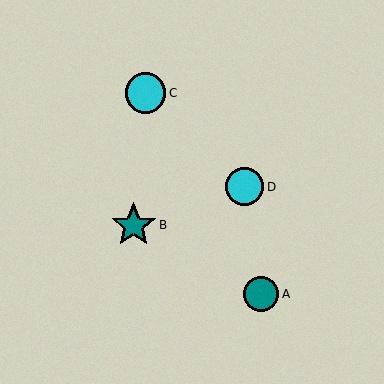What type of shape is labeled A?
Shape A is a teal circle.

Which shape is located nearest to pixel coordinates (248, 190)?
The cyan circle (labeled D) at (245, 187) is nearest to that location.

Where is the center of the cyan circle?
The center of the cyan circle is at (146, 93).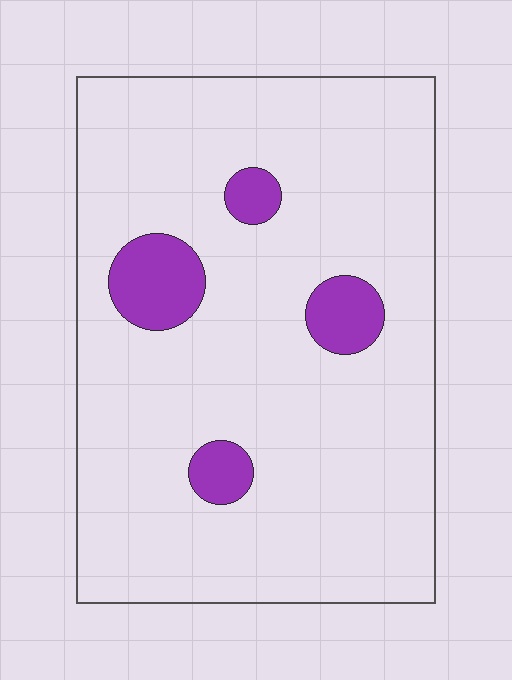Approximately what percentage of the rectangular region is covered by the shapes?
Approximately 10%.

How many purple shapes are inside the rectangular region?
4.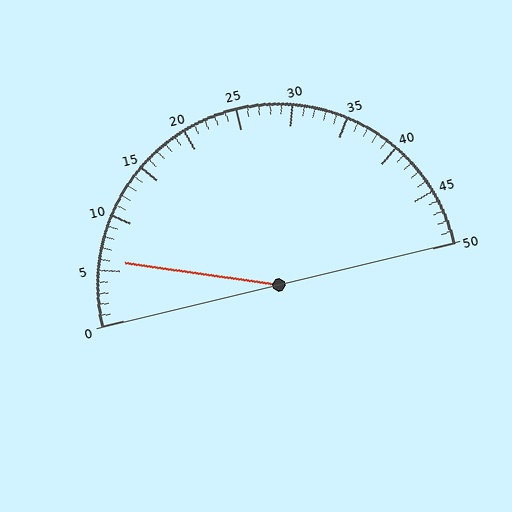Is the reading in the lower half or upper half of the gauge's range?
The reading is in the lower half of the range (0 to 50).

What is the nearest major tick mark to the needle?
The nearest major tick mark is 5.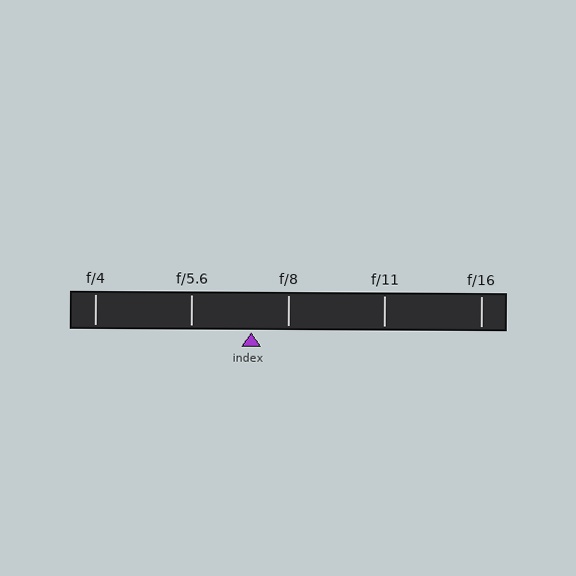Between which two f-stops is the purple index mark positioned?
The index mark is between f/5.6 and f/8.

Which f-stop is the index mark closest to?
The index mark is closest to f/8.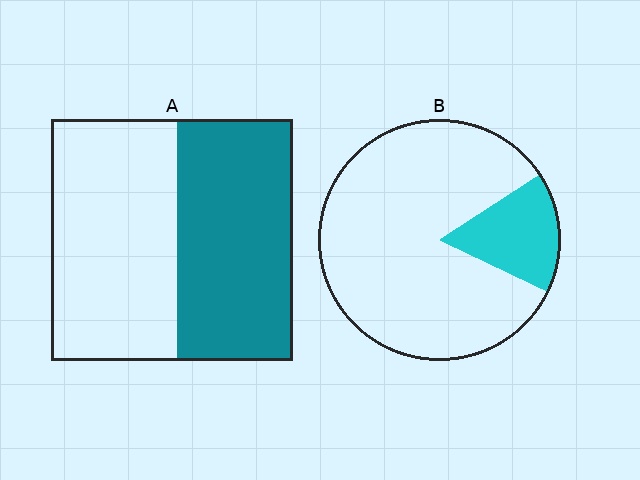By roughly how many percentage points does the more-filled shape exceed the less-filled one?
By roughly 30 percentage points (A over B).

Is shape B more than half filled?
No.